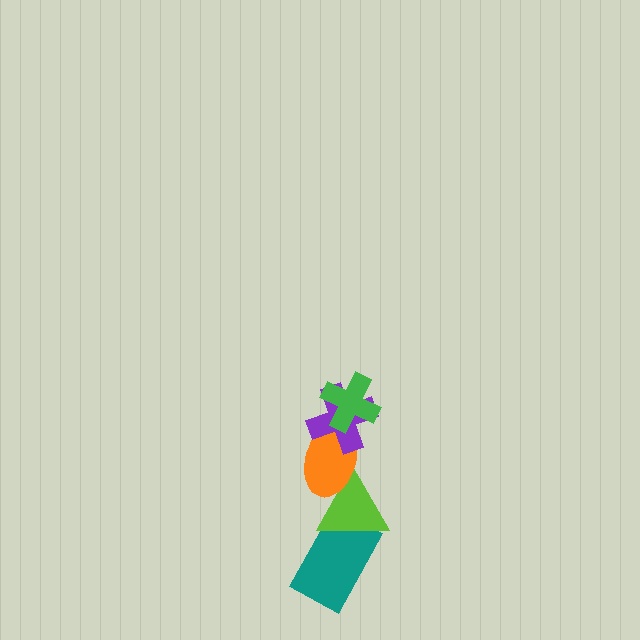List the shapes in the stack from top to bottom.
From top to bottom: the green cross, the purple cross, the orange ellipse, the lime triangle, the teal rectangle.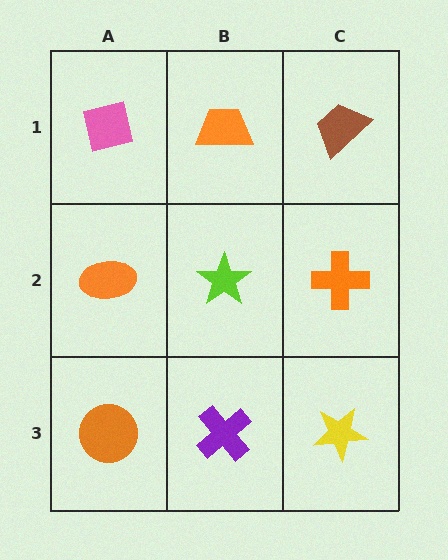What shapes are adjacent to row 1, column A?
An orange ellipse (row 2, column A), an orange trapezoid (row 1, column B).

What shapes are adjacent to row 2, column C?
A brown trapezoid (row 1, column C), a yellow star (row 3, column C), a lime star (row 2, column B).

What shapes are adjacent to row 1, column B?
A lime star (row 2, column B), a pink square (row 1, column A), a brown trapezoid (row 1, column C).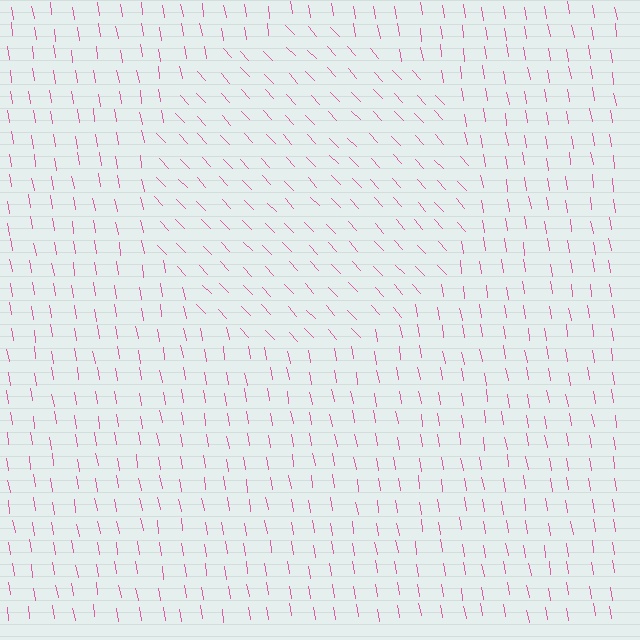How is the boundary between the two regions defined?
The boundary is defined purely by a change in line orientation (approximately 33 degrees difference). All lines are the same color and thickness.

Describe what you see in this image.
The image is filled with small pink line segments. A circle region in the image has lines oriented differently from the surrounding lines, creating a visible texture boundary.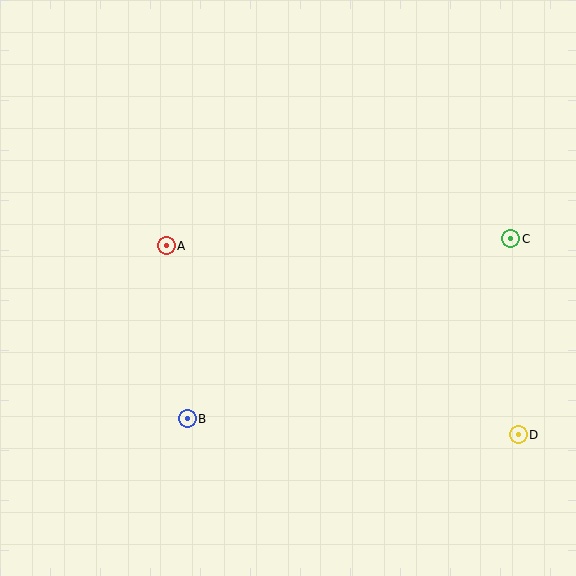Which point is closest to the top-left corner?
Point A is closest to the top-left corner.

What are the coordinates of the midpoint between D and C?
The midpoint between D and C is at (515, 337).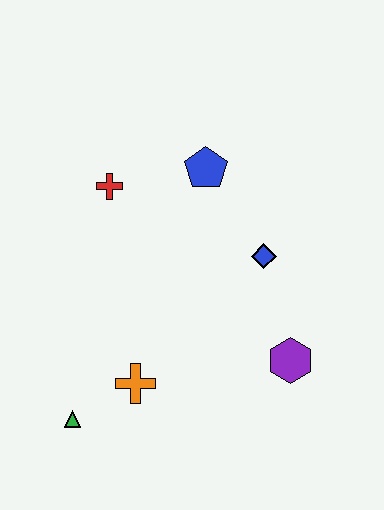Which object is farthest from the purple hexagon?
The red cross is farthest from the purple hexagon.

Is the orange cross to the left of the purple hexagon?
Yes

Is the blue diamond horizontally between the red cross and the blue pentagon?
No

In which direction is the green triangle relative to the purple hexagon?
The green triangle is to the left of the purple hexagon.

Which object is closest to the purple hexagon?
The blue diamond is closest to the purple hexagon.